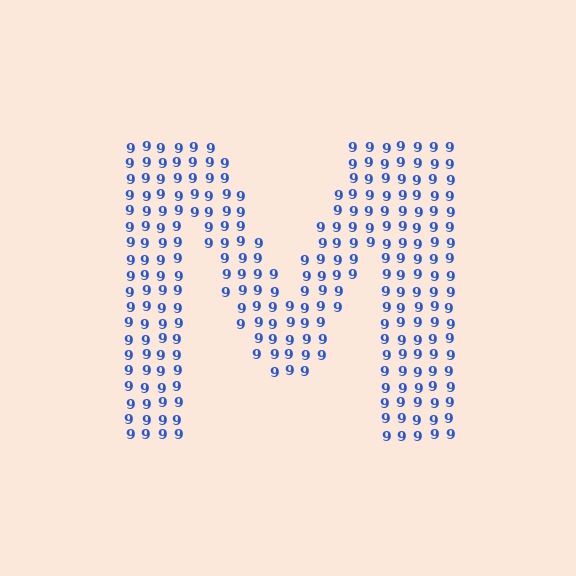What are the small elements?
The small elements are digit 9's.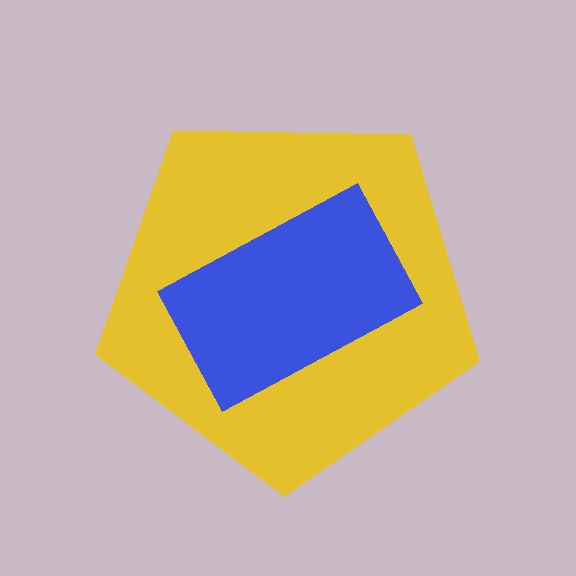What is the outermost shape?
The yellow pentagon.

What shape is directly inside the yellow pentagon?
The blue rectangle.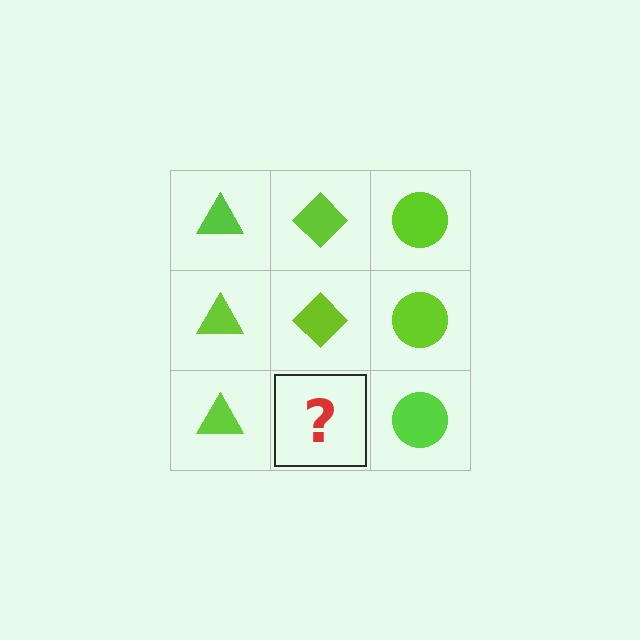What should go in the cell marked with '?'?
The missing cell should contain a lime diamond.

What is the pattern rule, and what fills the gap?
The rule is that each column has a consistent shape. The gap should be filled with a lime diamond.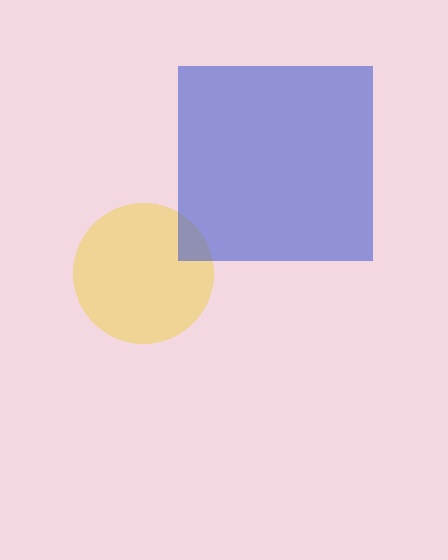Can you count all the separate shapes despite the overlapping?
Yes, there are 2 separate shapes.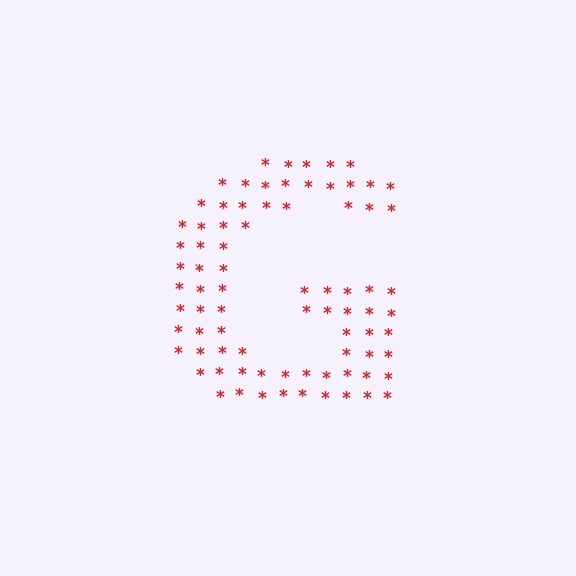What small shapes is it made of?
It is made of small asterisks.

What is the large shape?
The large shape is the letter G.